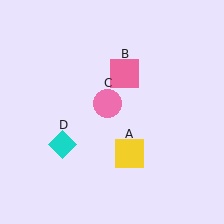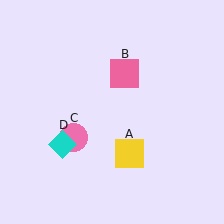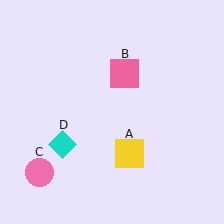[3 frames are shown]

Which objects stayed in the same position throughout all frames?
Yellow square (object A) and pink square (object B) and cyan diamond (object D) remained stationary.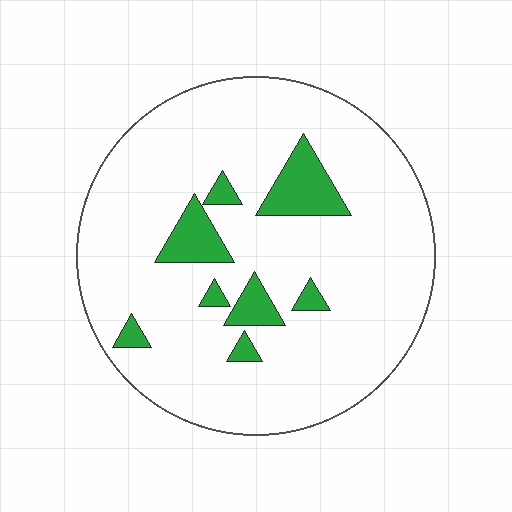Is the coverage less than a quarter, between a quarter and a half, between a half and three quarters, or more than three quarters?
Less than a quarter.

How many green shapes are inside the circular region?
8.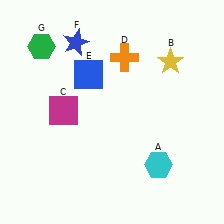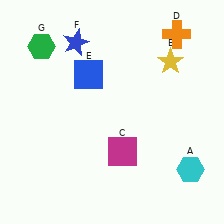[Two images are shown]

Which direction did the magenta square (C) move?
The magenta square (C) moved right.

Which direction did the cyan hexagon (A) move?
The cyan hexagon (A) moved right.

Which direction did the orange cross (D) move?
The orange cross (D) moved right.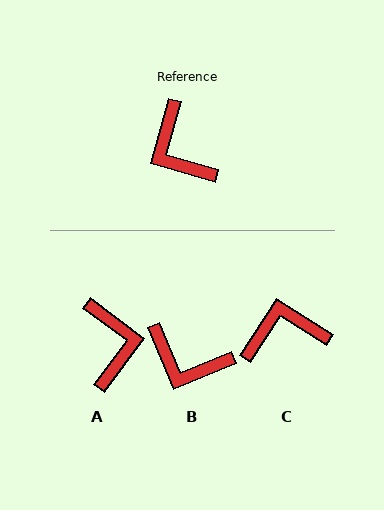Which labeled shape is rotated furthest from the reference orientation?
A, about 159 degrees away.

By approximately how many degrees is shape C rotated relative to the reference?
Approximately 107 degrees clockwise.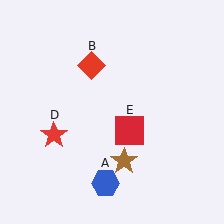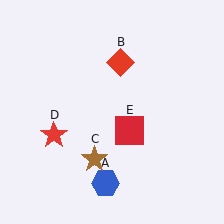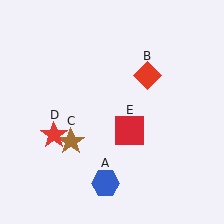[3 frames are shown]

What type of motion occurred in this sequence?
The red diamond (object B), brown star (object C) rotated clockwise around the center of the scene.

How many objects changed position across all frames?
2 objects changed position: red diamond (object B), brown star (object C).